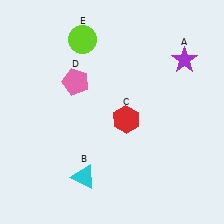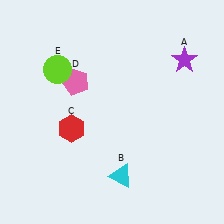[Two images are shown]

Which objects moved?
The objects that moved are: the cyan triangle (B), the red hexagon (C), the lime circle (E).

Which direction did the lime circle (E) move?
The lime circle (E) moved down.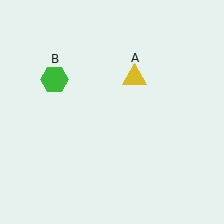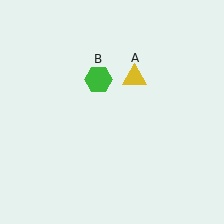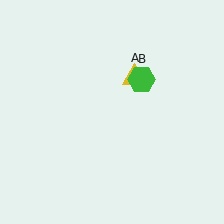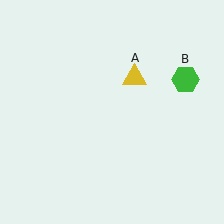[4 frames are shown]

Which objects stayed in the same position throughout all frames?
Yellow triangle (object A) remained stationary.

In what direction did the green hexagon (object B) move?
The green hexagon (object B) moved right.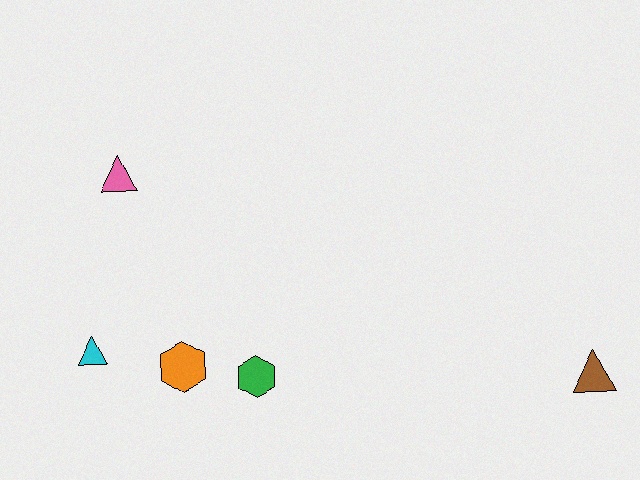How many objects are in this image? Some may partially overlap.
There are 5 objects.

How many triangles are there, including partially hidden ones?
There are 3 triangles.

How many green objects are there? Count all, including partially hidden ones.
There is 1 green object.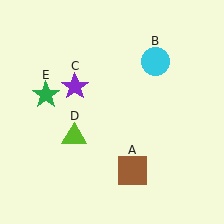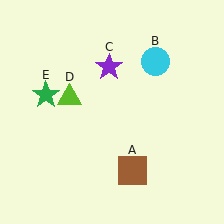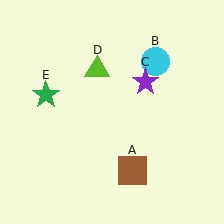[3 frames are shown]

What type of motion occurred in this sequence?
The purple star (object C), lime triangle (object D) rotated clockwise around the center of the scene.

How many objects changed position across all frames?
2 objects changed position: purple star (object C), lime triangle (object D).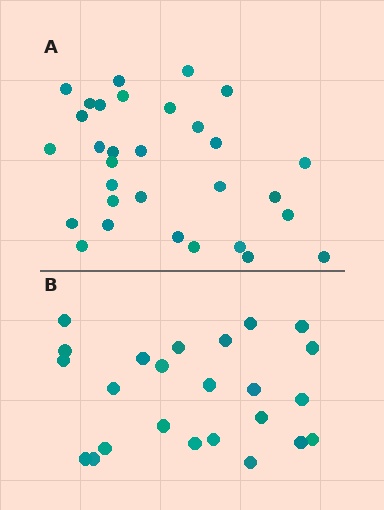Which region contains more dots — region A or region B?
Region A (the top region) has more dots.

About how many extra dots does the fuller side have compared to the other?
Region A has roughly 8 or so more dots than region B.